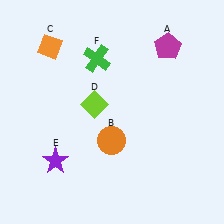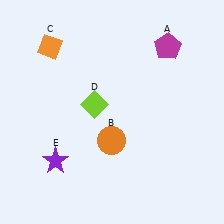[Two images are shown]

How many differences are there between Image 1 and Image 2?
There is 1 difference between the two images.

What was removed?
The green cross (F) was removed in Image 2.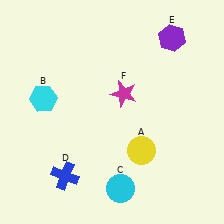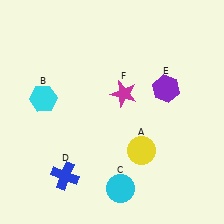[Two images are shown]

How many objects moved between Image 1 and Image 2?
1 object moved between the two images.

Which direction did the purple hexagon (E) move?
The purple hexagon (E) moved down.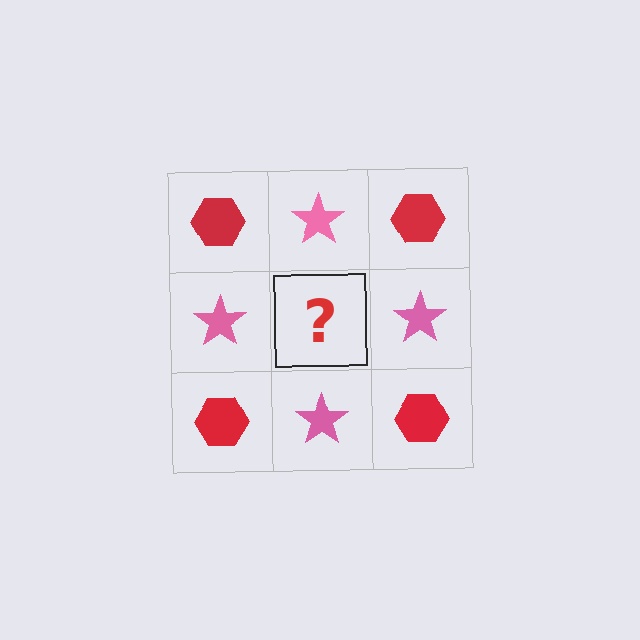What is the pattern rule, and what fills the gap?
The rule is that it alternates red hexagon and pink star in a checkerboard pattern. The gap should be filled with a red hexagon.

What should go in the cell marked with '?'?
The missing cell should contain a red hexagon.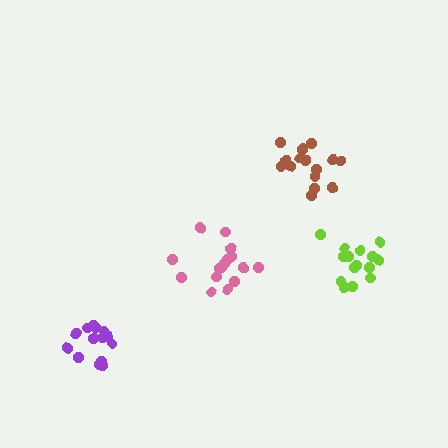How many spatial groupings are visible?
There are 4 spatial groupings.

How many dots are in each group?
Group 1: 15 dots, Group 2: 14 dots, Group 3: 17 dots, Group 4: 16 dots (62 total).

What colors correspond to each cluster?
The clusters are colored: lime, purple, brown, pink.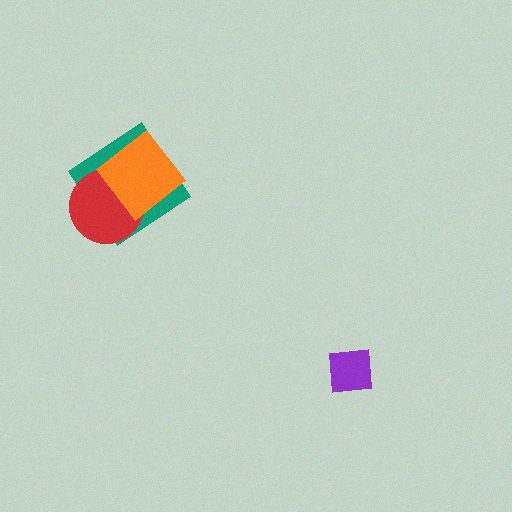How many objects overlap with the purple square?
0 objects overlap with the purple square.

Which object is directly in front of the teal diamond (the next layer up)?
The red circle is directly in front of the teal diamond.